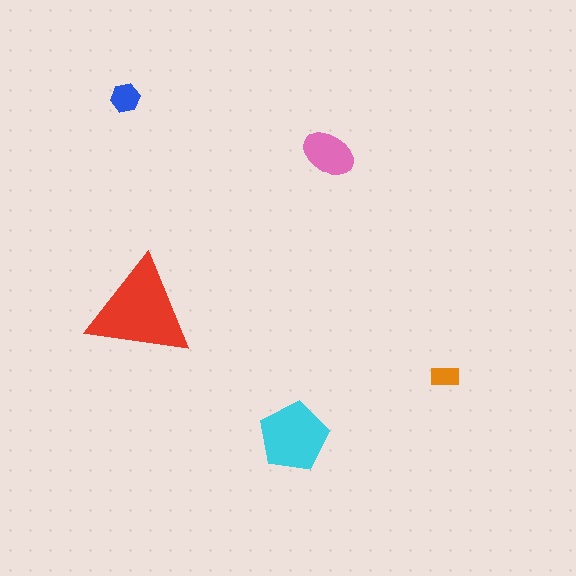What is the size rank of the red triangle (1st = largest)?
1st.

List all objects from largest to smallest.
The red triangle, the cyan pentagon, the pink ellipse, the blue hexagon, the orange rectangle.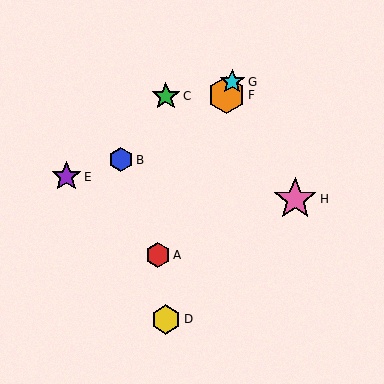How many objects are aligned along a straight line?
3 objects (A, F, G) are aligned along a straight line.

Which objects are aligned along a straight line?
Objects A, F, G are aligned along a straight line.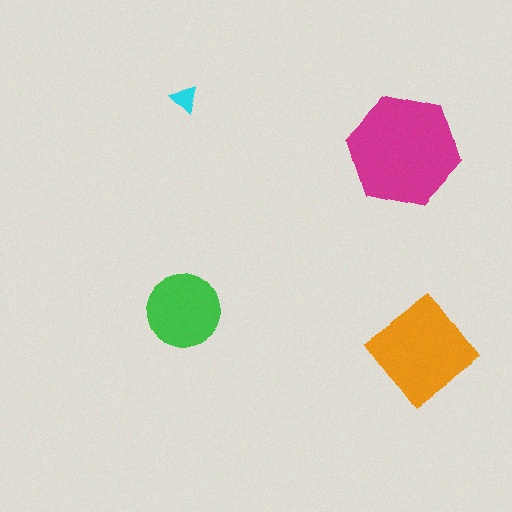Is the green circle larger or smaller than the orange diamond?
Smaller.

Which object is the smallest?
The cyan triangle.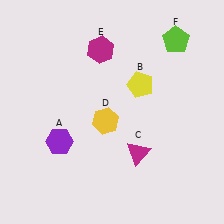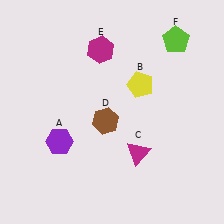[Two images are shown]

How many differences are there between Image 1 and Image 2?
There is 1 difference between the two images.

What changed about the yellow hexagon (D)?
In Image 1, D is yellow. In Image 2, it changed to brown.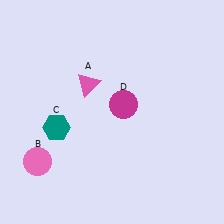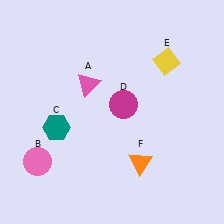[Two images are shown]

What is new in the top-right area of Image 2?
A yellow diamond (E) was added in the top-right area of Image 2.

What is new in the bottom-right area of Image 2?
An orange triangle (F) was added in the bottom-right area of Image 2.